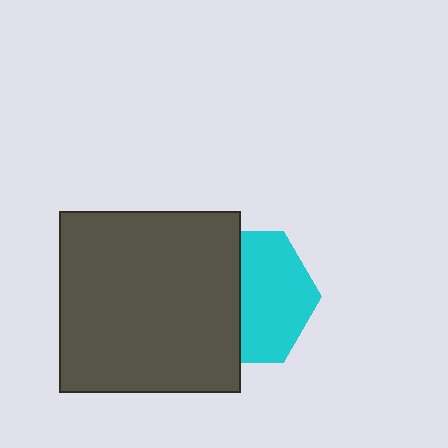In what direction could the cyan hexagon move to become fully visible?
The cyan hexagon could move right. That would shift it out from behind the dark gray square entirely.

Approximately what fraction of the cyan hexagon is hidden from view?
Roughly 46% of the cyan hexagon is hidden behind the dark gray square.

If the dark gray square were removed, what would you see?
You would see the complete cyan hexagon.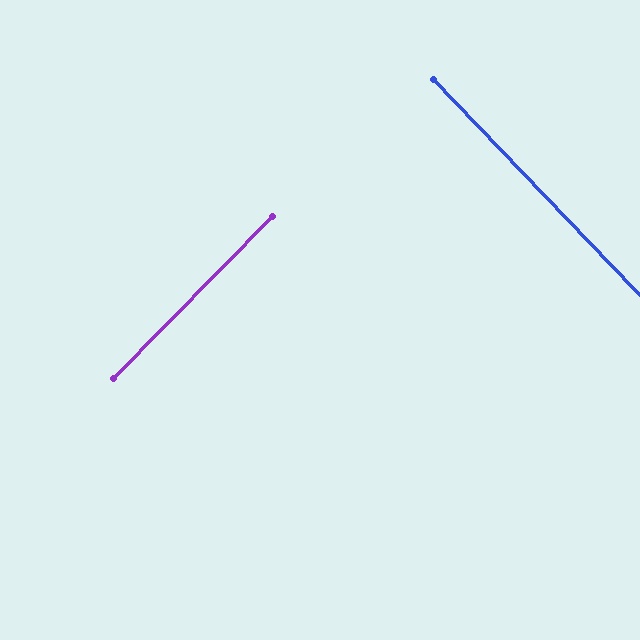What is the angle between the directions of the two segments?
Approximately 88 degrees.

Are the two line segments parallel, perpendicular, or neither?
Perpendicular — they meet at approximately 88°.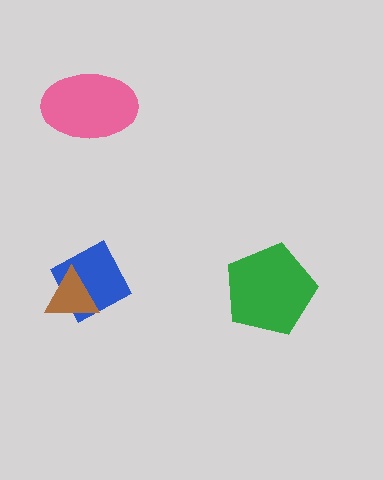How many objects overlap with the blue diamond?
1 object overlaps with the blue diamond.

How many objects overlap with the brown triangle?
1 object overlaps with the brown triangle.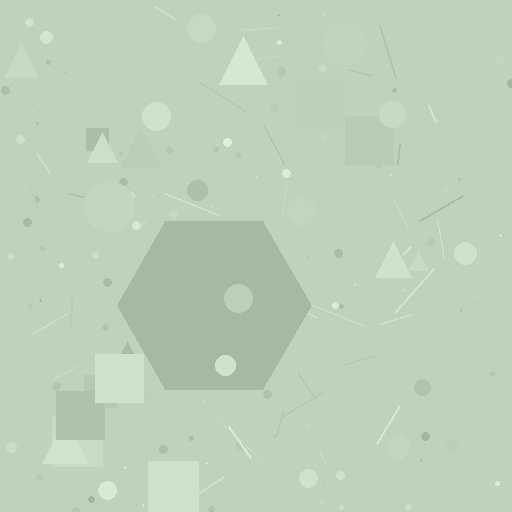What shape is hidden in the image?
A hexagon is hidden in the image.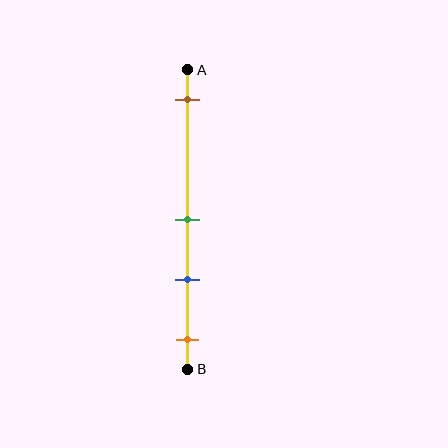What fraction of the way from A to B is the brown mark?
The brown mark is approximately 10% (0.1) of the way from A to B.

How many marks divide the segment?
There are 4 marks dividing the segment.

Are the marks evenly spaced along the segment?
No, the marks are not evenly spaced.